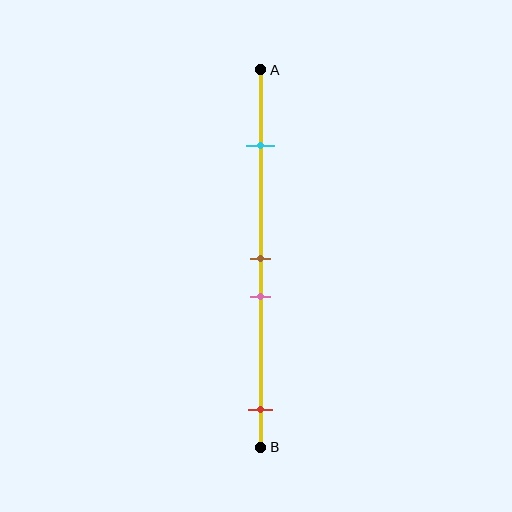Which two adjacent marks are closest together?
The brown and pink marks are the closest adjacent pair.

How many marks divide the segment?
There are 4 marks dividing the segment.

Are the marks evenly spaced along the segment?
No, the marks are not evenly spaced.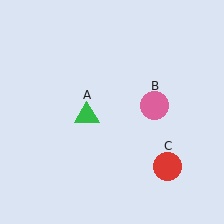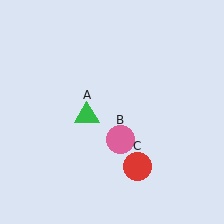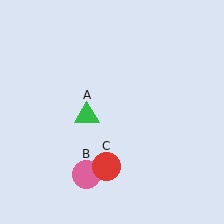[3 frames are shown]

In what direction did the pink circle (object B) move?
The pink circle (object B) moved down and to the left.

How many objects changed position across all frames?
2 objects changed position: pink circle (object B), red circle (object C).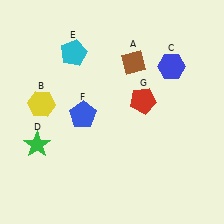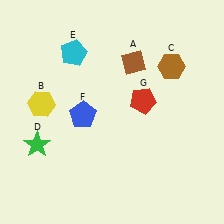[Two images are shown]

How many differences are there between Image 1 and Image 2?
There is 1 difference between the two images.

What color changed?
The hexagon (C) changed from blue in Image 1 to brown in Image 2.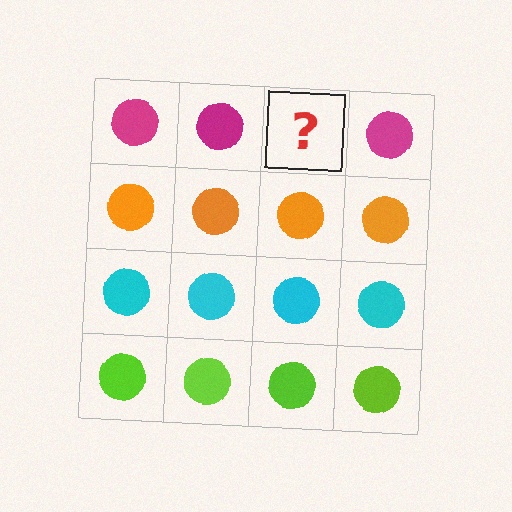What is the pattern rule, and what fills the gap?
The rule is that each row has a consistent color. The gap should be filled with a magenta circle.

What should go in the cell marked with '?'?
The missing cell should contain a magenta circle.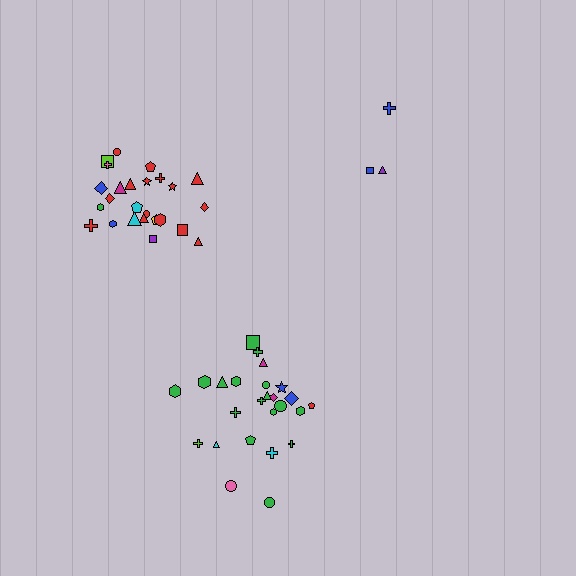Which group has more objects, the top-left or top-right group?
The top-left group.